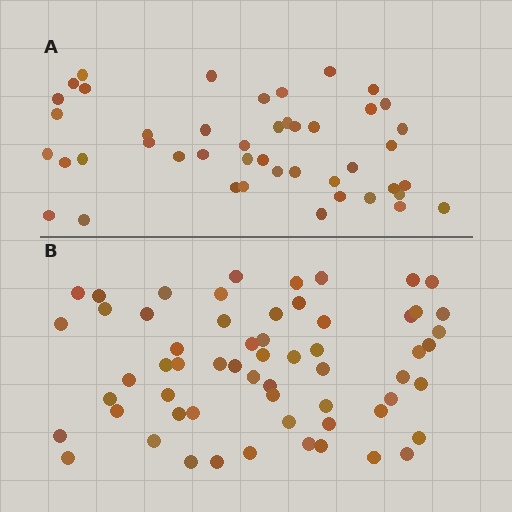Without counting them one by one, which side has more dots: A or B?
Region B (the bottom region) has more dots.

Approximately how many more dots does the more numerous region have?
Region B has approximately 15 more dots than region A.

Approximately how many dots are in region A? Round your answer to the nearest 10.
About 40 dots. (The exact count is 45, which rounds to 40.)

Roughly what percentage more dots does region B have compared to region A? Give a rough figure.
About 35% more.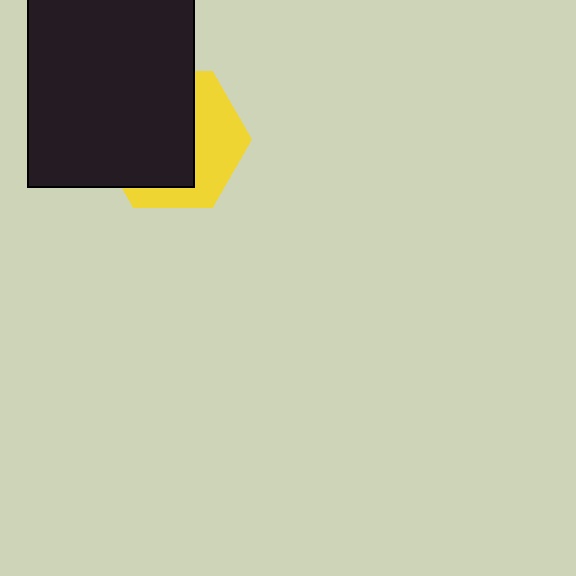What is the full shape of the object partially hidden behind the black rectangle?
The partially hidden object is a yellow hexagon.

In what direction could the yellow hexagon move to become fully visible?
The yellow hexagon could move right. That would shift it out from behind the black rectangle entirely.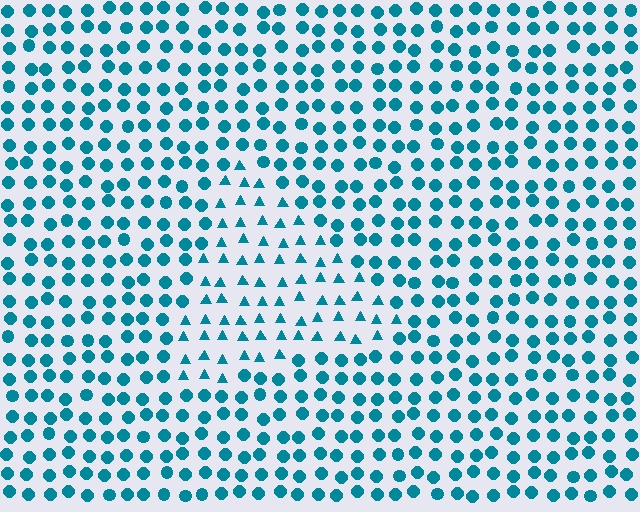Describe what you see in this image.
The image is filled with small teal elements arranged in a uniform grid. A triangle-shaped region contains triangles, while the surrounding area contains circles. The boundary is defined purely by the change in element shape.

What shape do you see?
I see a triangle.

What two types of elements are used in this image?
The image uses triangles inside the triangle region and circles outside it.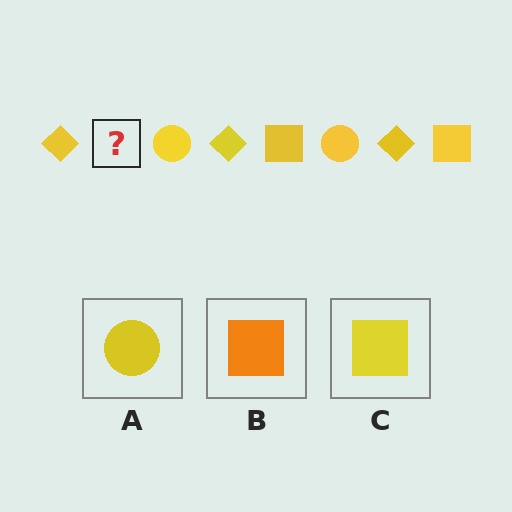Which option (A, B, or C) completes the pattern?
C.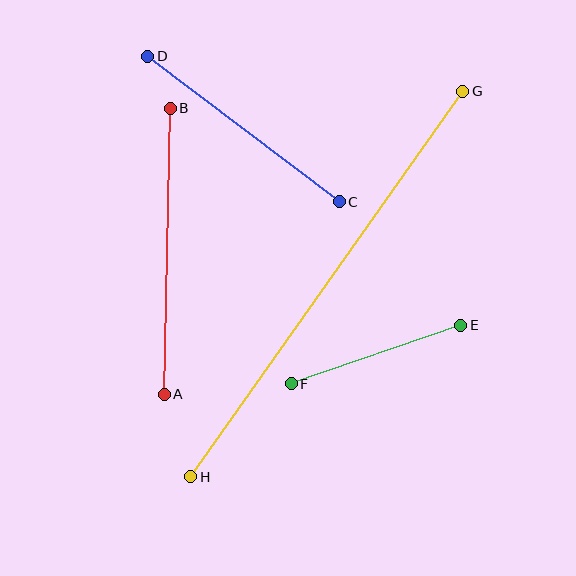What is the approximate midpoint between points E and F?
The midpoint is at approximately (376, 354) pixels.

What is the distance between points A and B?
The distance is approximately 286 pixels.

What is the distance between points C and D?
The distance is approximately 240 pixels.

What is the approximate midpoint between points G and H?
The midpoint is at approximately (327, 284) pixels.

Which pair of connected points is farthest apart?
Points G and H are farthest apart.